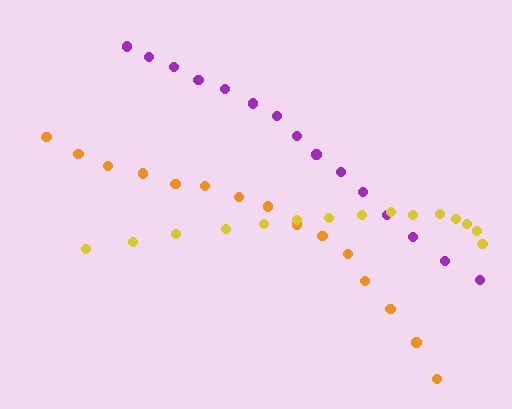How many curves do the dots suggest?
There are 3 distinct paths.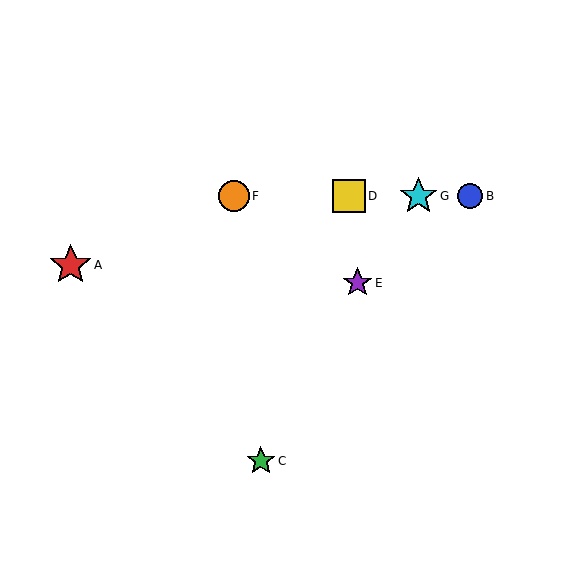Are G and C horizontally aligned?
No, G is at y≈196 and C is at y≈461.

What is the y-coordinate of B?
Object B is at y≈196.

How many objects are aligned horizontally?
4 objects (B, D, F, G) are aligned horizontally.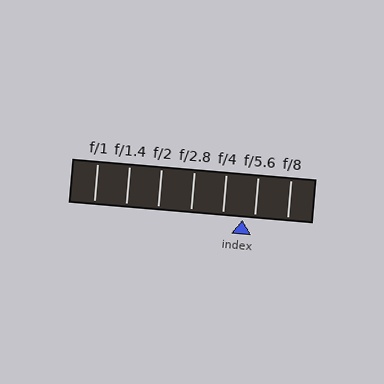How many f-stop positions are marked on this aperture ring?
There are 7 f-stop positions marked.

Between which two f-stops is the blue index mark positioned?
The index mark is between f/4 and f/5.6.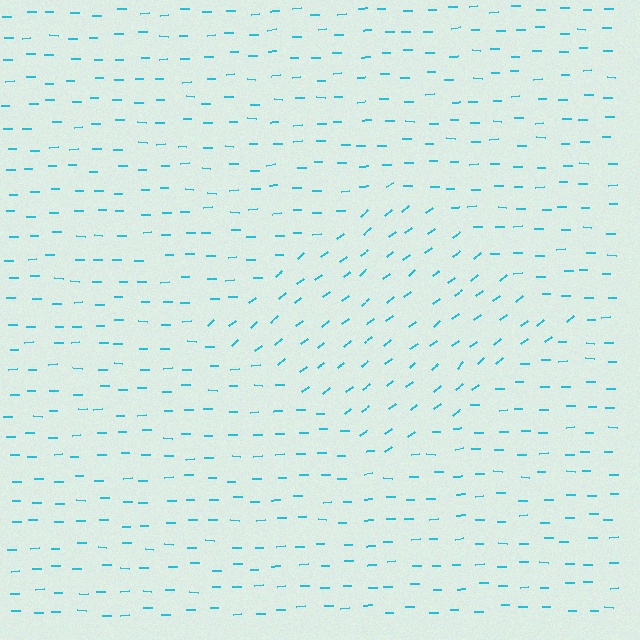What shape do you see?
I see a diamond.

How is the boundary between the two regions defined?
The boundary is defined purely by a change in line orientation (approximately 37 degrees difference). All lines are the same color and thickness.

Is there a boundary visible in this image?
Yes, there is a texture boundary formed by a change in line orientation.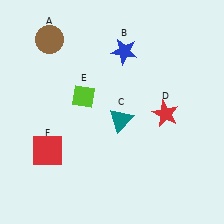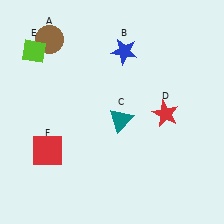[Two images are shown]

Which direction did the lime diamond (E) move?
The lime diamond (E) moved left.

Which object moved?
The lime diamond (E) moved left.